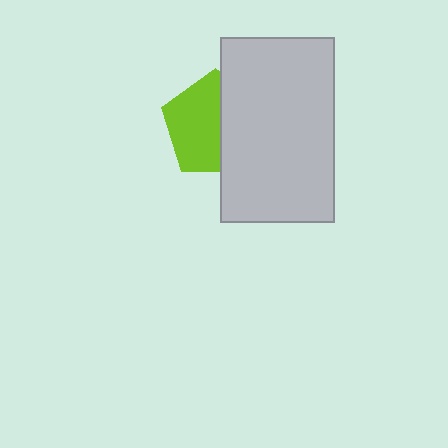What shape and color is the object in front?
The object in front is a light gray rectangle.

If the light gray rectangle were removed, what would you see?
You would see the complete lime pentagon.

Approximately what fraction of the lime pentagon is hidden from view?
Roughly 45% of the lime pentagon is hidden behind the light gray rectangle.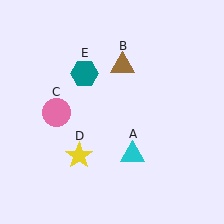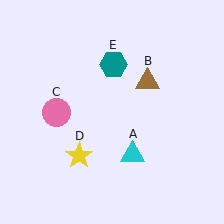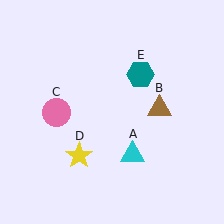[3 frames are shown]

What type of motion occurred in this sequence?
The brown triangle (object B), teal hexagon (object E) rotated clockwise around the center of the scene.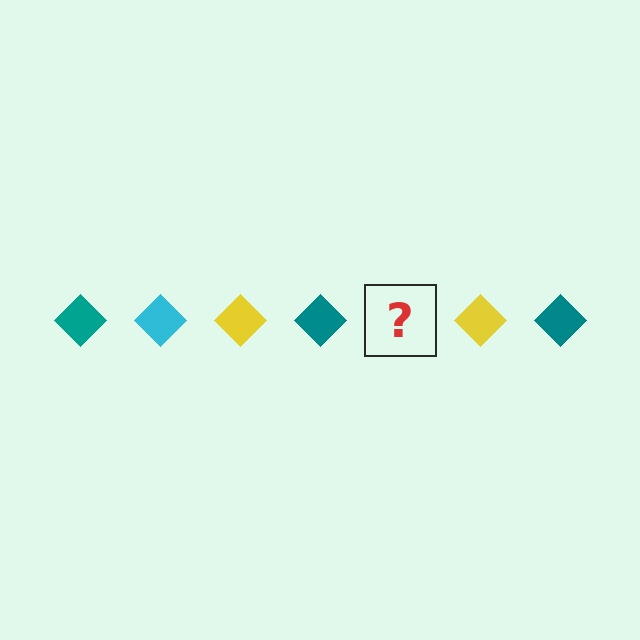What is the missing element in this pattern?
The missing element is a cyan diamond.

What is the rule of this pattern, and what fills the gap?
The rule is that the pattern cycles through teal, cyan, yellow diamonds. The gap should be filled with a cyan diamond.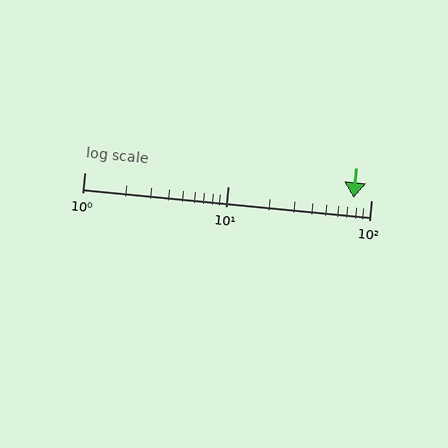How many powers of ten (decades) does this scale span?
The scale spans 2 decades, from 1 to 100.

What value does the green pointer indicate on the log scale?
The pointer indicates approximately 76.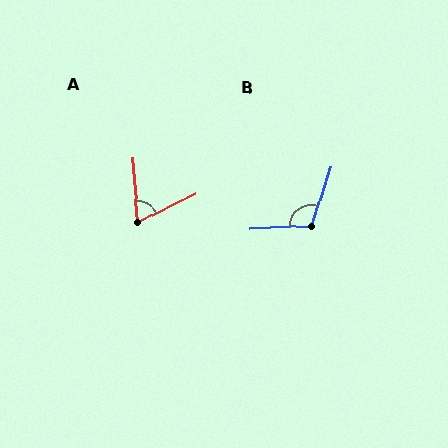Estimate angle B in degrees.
Approximately 111 degrees.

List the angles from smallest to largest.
A (67°), B (111°).